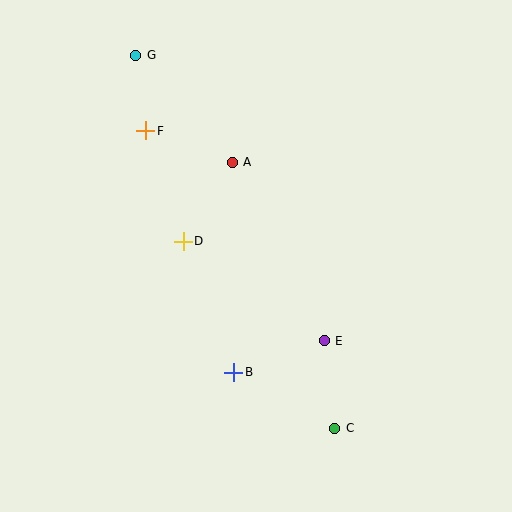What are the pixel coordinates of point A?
Point A is at (232, 162).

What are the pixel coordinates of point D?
Point D is at (183, 241).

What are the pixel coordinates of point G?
Point G is at (136, 55).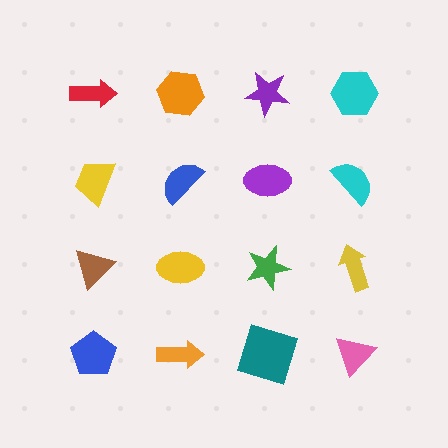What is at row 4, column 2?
An orange arrow.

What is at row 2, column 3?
A purple ellipse.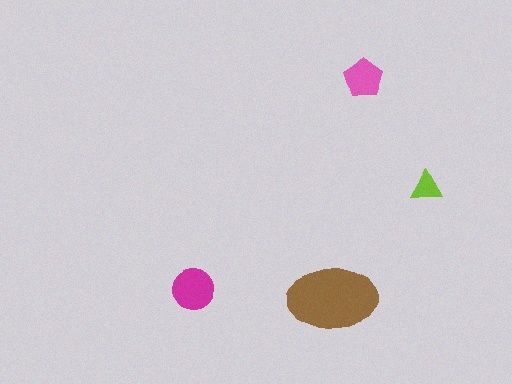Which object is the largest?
The brown ellipse.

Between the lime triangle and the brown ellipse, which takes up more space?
The brown ellipse.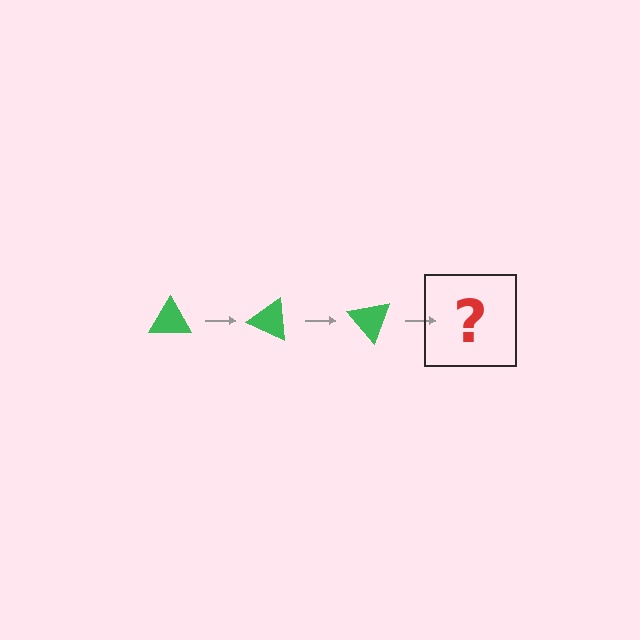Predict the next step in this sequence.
The next step is a green triangle rotated 75 degrees.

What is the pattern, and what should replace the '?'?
The pattern is that the triangle rotates 25 degrees each step. The '?' should be a green triangle rotated 75 degrees.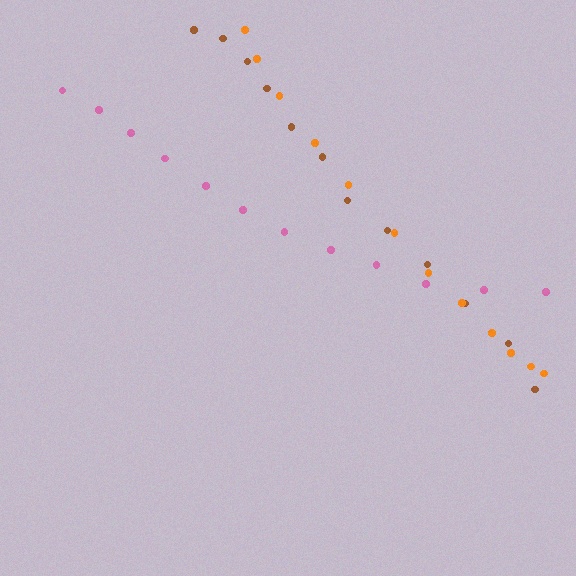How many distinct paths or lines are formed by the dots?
There are 3 distinct paths.